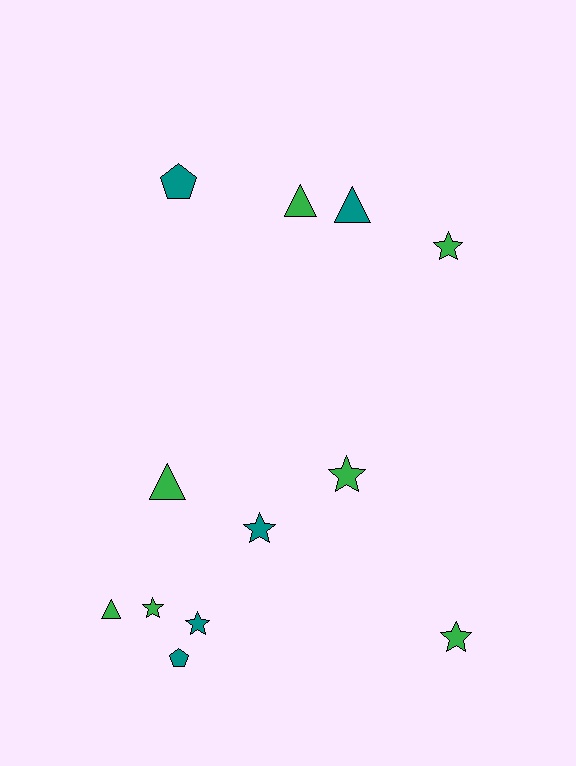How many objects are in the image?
There are 12 objects.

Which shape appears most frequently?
Star, with 6 objects.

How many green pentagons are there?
There are no green pentagons.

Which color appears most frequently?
Green, with 7 objects.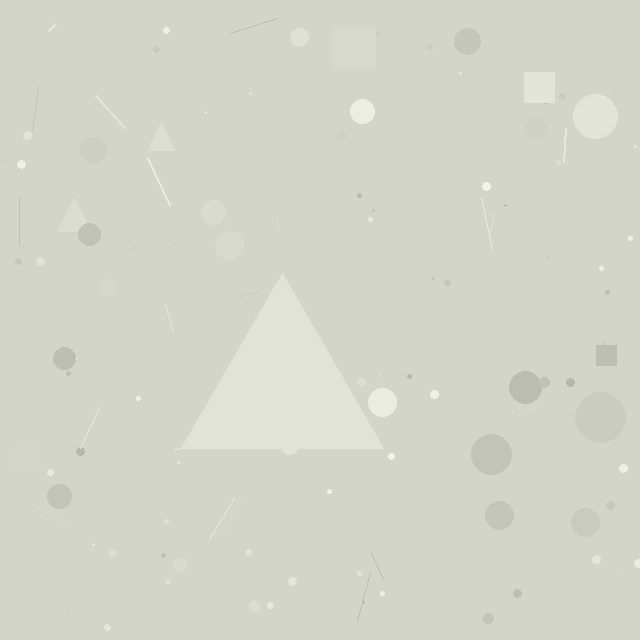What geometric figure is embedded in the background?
A triangle is embedded in the background.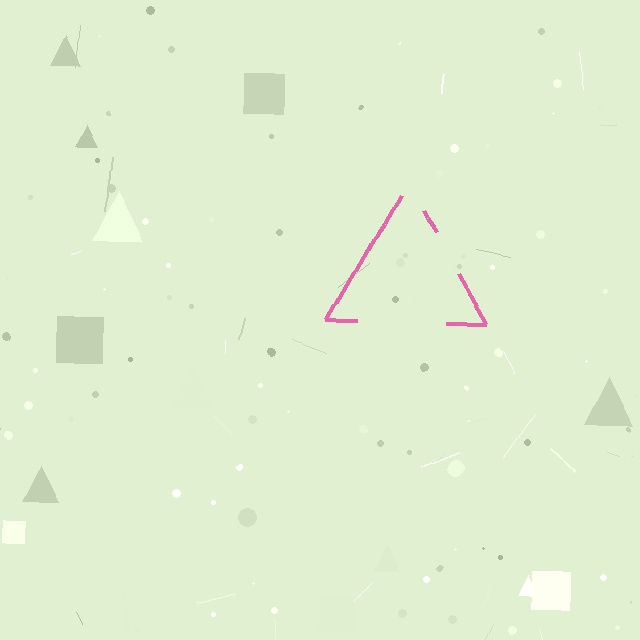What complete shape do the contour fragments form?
The contour fragments form a triangle.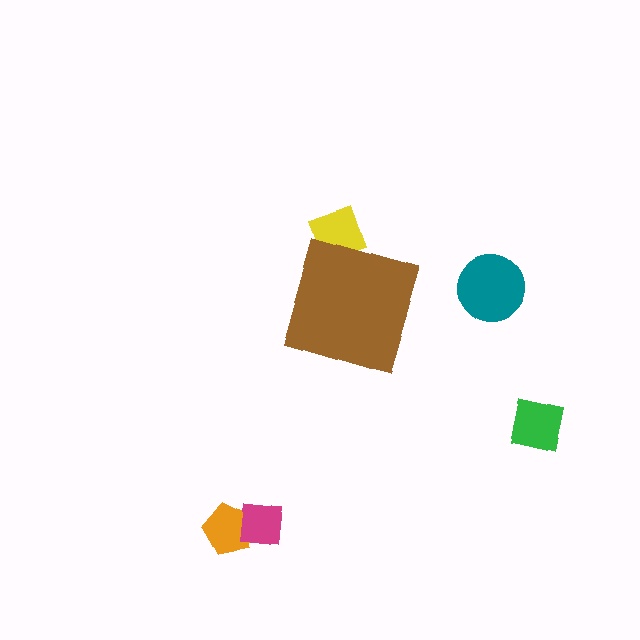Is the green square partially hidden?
No, the green square is fully visible.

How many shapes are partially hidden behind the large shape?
1 shape is partially hidden.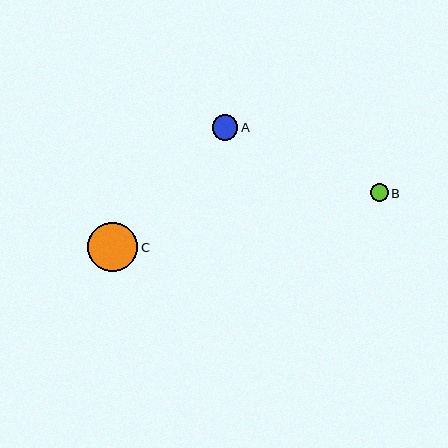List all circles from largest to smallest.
From largest to smallest: C, A, B.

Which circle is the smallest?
Circle B is the smallest with a size of approximately 18 pixels.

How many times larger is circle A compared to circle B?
Circle A is approximately 1.4 times the size of circle B.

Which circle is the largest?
Circle C is the largest with a size of approximately 50 pixels.